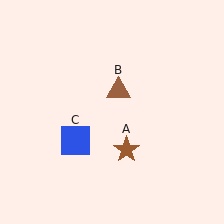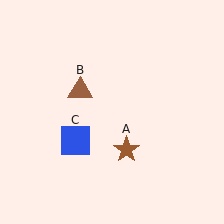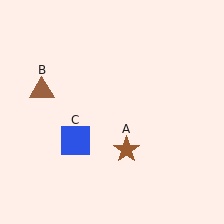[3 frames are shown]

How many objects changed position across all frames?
1 object changed position: brown triangle (object B).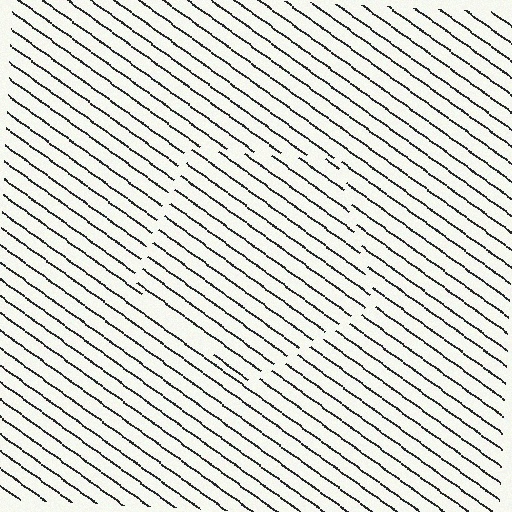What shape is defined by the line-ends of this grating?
An illusory pentagon. The interior of the shape contains the same grating, shifted by half a period — the contour is defined by the phase discontinuity where line-ends from the inner and outer gratings abut.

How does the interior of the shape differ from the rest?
The interior of the shape contains the same grating, shifted by half a period — the contour is defined by the phase discontinuity where line-ends from the inner and outer gratings abut.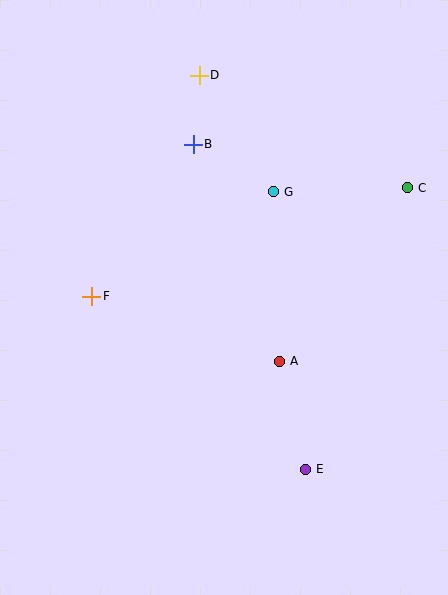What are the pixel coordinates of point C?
Point C is at (407, 188).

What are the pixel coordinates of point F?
Point F is at (92, 296).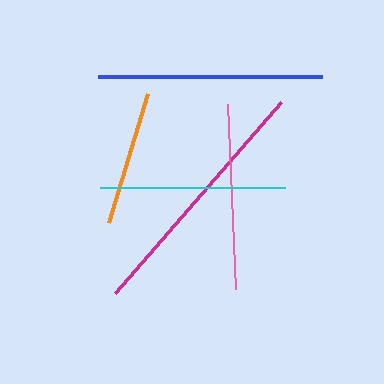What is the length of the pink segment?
The pink segment is approximately 185 pixels long.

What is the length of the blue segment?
The blue segment is approximately 224 pixels long.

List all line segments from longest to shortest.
From longest to shortest: magenta, blue, pink, cyan, orange.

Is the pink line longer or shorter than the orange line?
The pink line is longer than the orange line.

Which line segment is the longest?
The magenta line is the longest at approximately 252 pixels.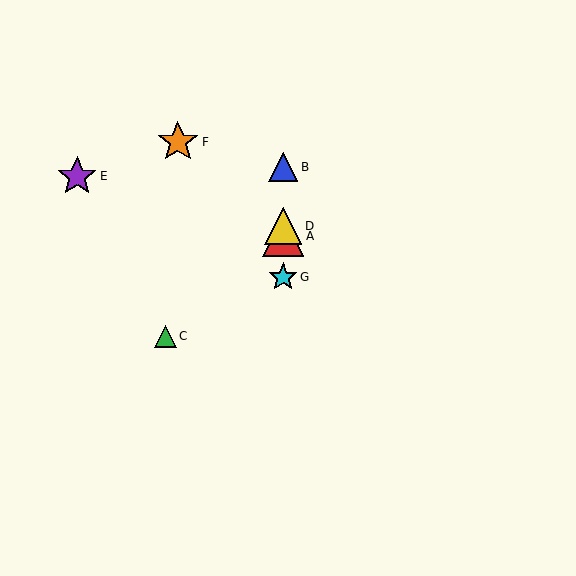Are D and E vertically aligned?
No, D is at x≈283 and E is at x≈77.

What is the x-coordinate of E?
Object E is at x≈77.